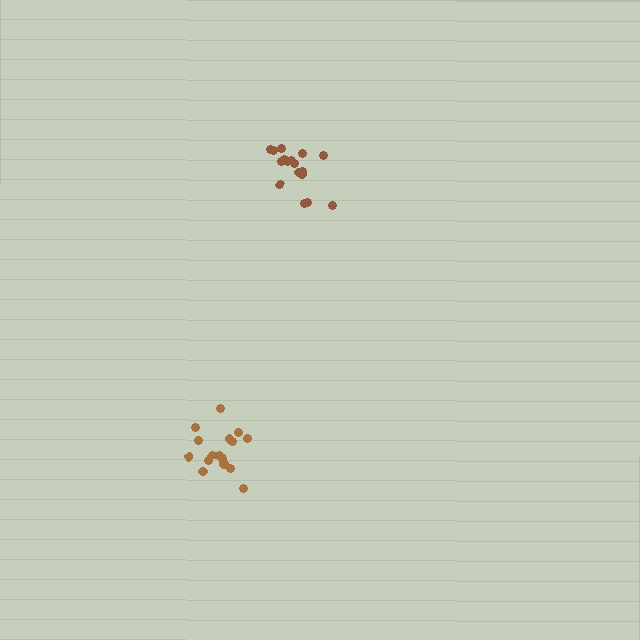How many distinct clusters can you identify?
There are 2 distinct clusters.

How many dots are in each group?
Group 1: 16 dots, Group 2: 17 dots (33 total).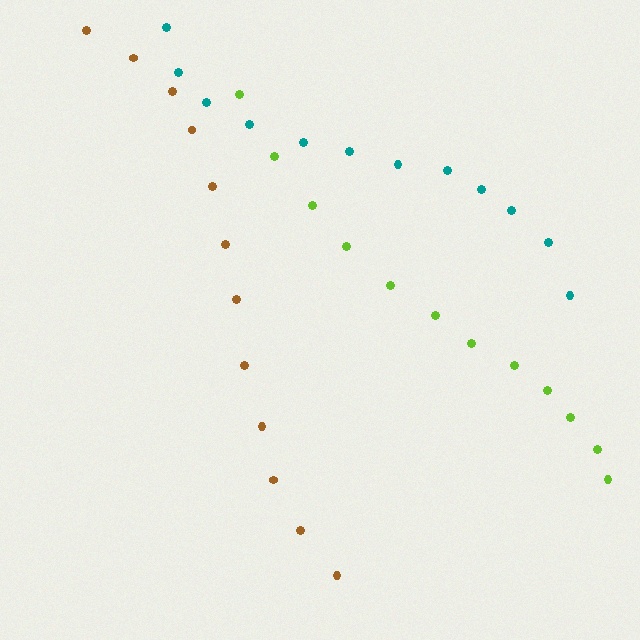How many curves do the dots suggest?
There are 3 distinct paths.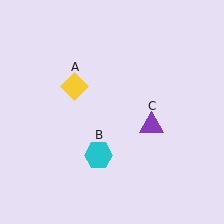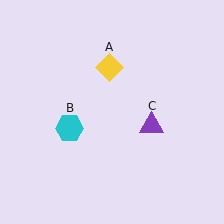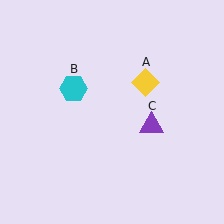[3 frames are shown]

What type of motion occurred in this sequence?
The yellow diamond (object A), cyan hexagon (object B) rotated clockwise around the center of the scene.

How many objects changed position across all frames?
2 objects changed position: yellow diamond (object A), cyan hexagon (object B).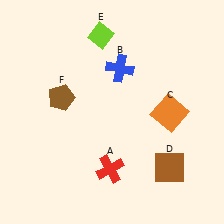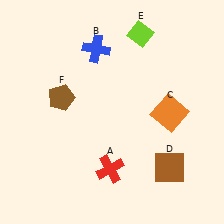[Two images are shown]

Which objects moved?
The objects that moved are: the blue cross (B), the lime diamond (E).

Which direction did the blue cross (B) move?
The blue cross (B) moved left.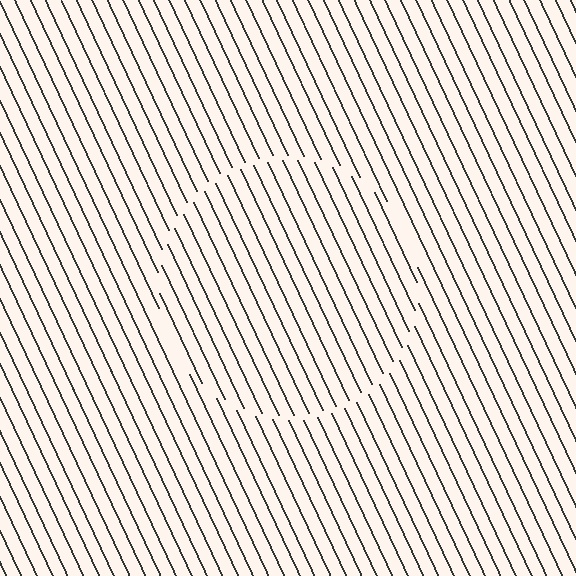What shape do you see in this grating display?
An illusory circle. The interior of the shape contains the same grating, shifted by half a period — the contour is defined by the phase discontinuity where line-ends from the inner and outer gratings abut.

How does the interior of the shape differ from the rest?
The interior of the shape contains the same grating, shifted by half a period — the contour is defined by the phase discontinuity where line-ends from the inner and outer gratings abut.